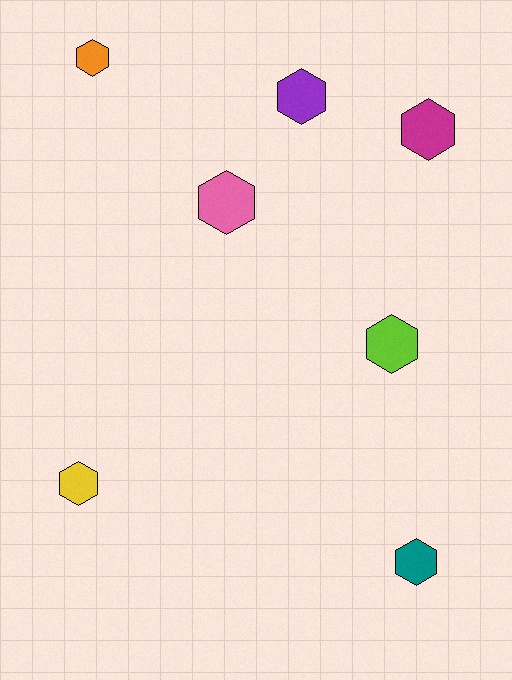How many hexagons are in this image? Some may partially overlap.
There are 7 hexagons.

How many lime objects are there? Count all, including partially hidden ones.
There is 1 lime object.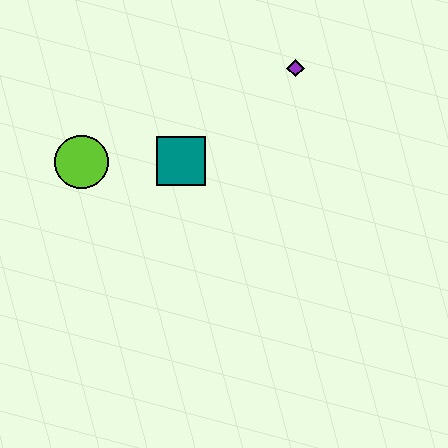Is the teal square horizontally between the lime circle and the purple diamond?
Yes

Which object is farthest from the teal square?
The purple diamond is farthest from the teal square.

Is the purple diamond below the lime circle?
No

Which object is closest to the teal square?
The lime circle is closest to the teal square.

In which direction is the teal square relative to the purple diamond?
The teal square is to the left of the purple diamond.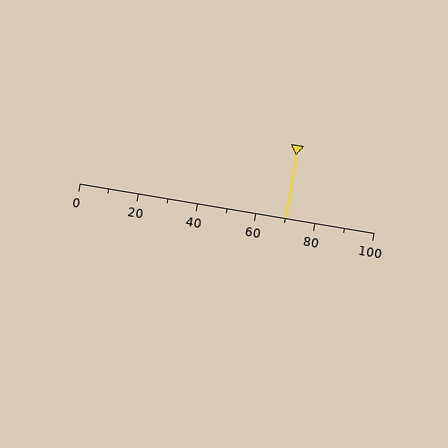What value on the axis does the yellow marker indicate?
The marker indicates approximately 70.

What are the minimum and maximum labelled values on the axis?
The axis runs from 0 to 100.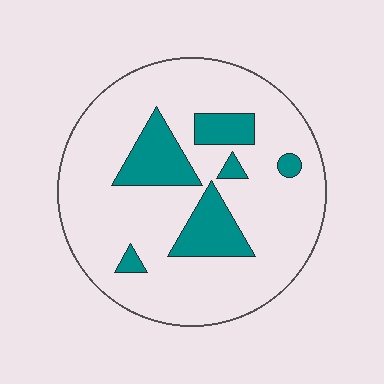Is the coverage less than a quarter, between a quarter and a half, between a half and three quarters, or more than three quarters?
Less than a quarter.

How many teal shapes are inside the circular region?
6.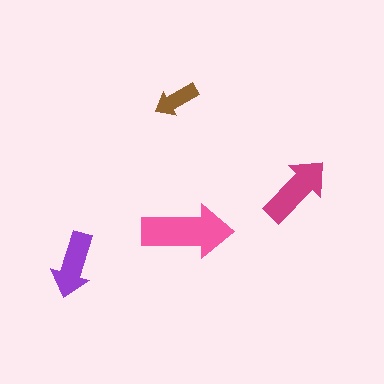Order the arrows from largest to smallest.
the pink one, the magenta one, the purple one, the brown one.